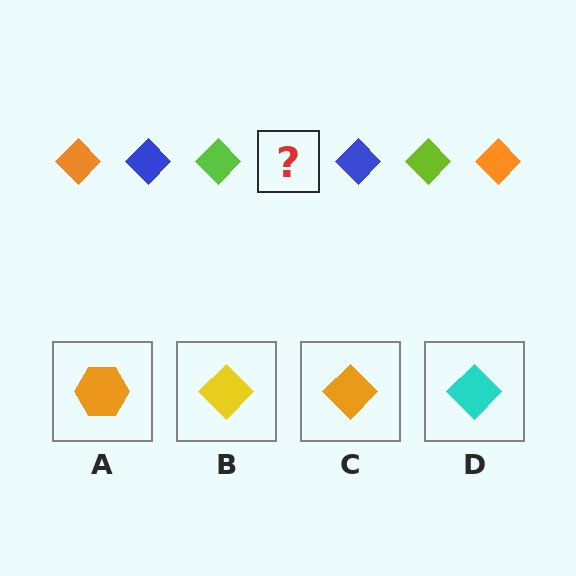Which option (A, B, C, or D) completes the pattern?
C.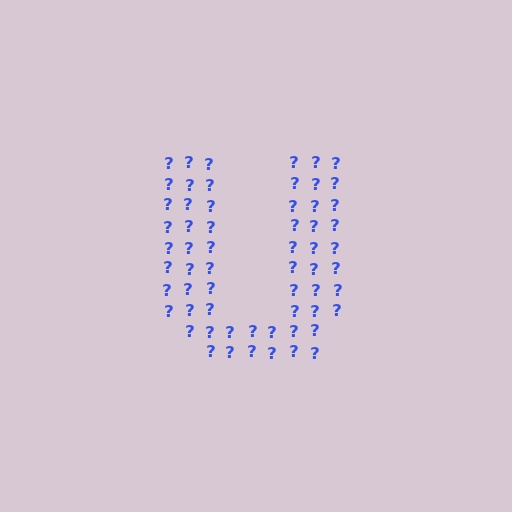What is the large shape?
The large shape is the letter U.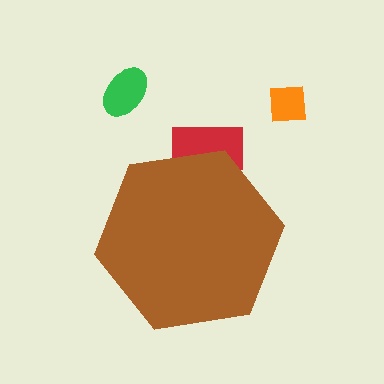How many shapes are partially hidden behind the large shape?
1 shape is partially hidden.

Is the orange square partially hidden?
No, the orange square is fully visible.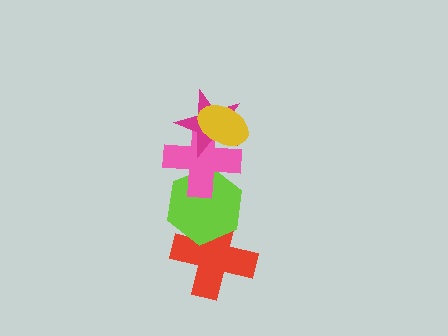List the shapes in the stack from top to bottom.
From top to bottom: the yellow ellipse, the magenta star, the pink cross, the lime hexagon, the red cross.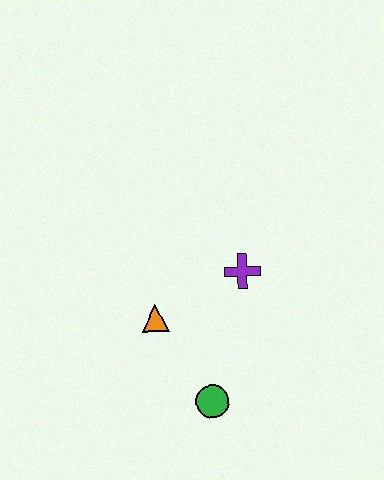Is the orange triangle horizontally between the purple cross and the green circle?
No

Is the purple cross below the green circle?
No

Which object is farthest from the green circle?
The purple cross is farthest from the green circle.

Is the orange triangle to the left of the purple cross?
Yes